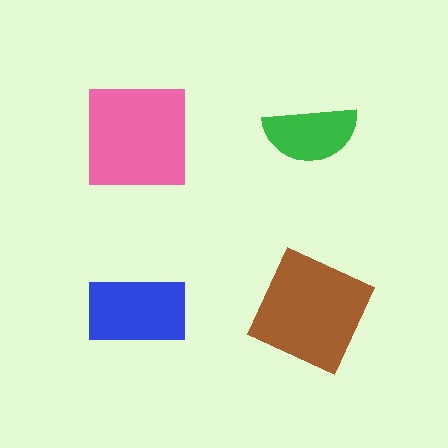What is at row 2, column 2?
A brown square.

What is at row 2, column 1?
A blue rectangle.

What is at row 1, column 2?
A green semicircle.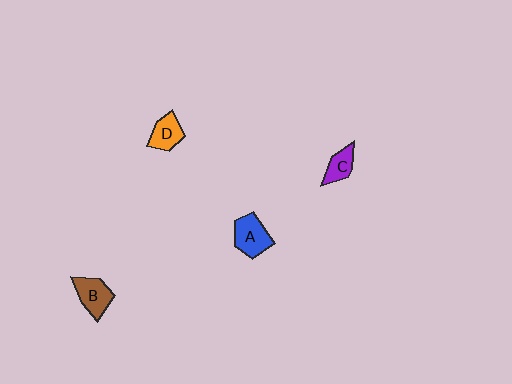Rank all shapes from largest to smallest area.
From largest to smallest: A (blue), B (brown), D (orange), C (purple).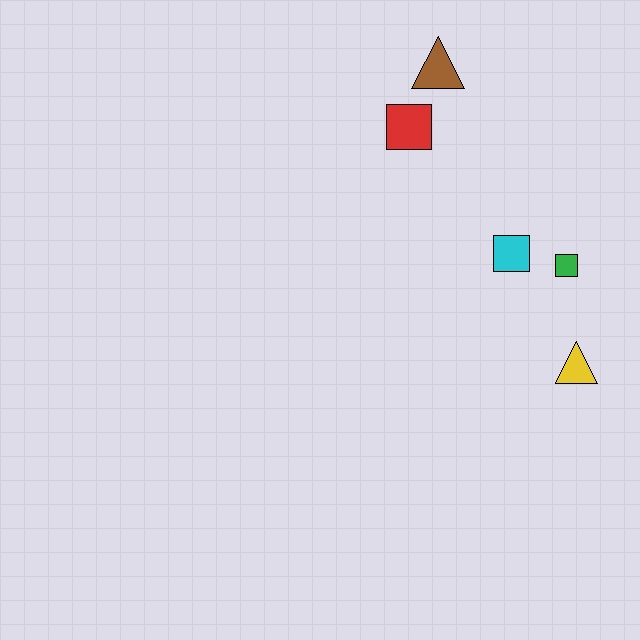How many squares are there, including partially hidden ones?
There are 3 squares.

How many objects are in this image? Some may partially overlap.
There are 5 objects.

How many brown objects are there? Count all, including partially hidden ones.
There is 1 brown object.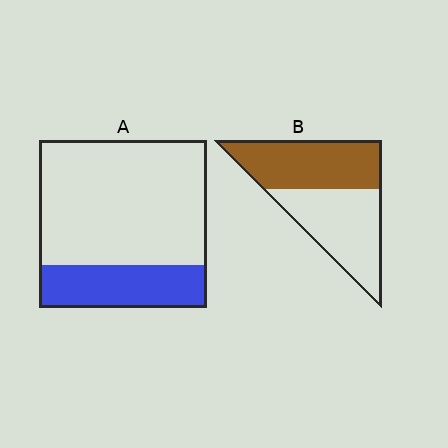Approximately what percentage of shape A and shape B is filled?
A is approximately 25% and B is approximately 50%.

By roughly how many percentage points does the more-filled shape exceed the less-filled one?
By roughly 25 percentage points (B over A).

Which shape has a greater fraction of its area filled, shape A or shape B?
Shape B.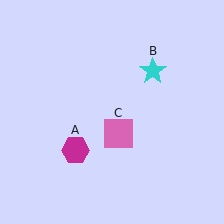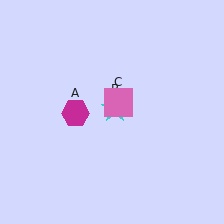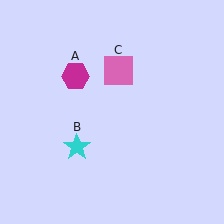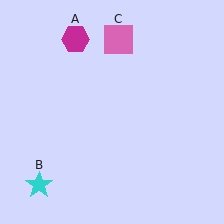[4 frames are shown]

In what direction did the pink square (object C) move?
The pink square (object C) moved up.